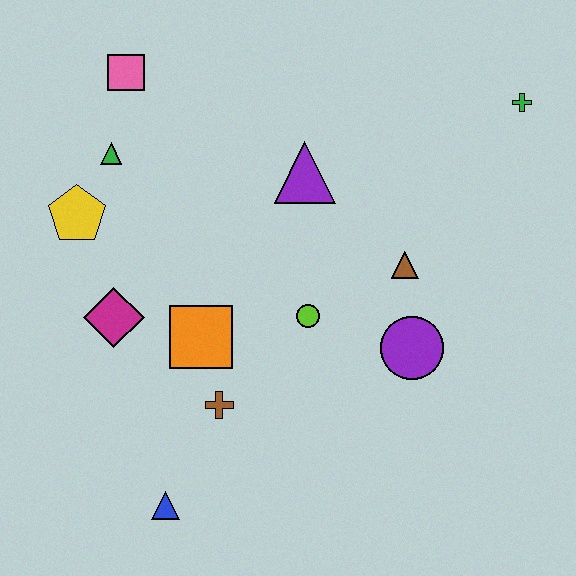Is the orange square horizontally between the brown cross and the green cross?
No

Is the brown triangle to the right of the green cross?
No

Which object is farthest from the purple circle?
The pink square is farthest from the purple circle.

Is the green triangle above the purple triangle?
Yes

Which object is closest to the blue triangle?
The brown cross is closest to the blue triangle.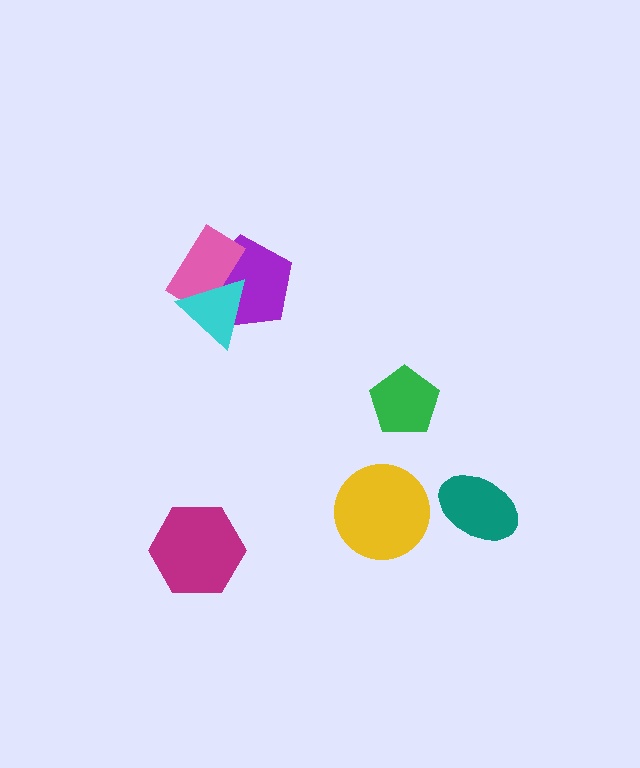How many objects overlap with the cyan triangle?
2 objects overlap with the cyan triangle.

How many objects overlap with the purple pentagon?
2 objects overlap with the purple pentagon.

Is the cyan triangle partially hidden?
No, no other shape covers it.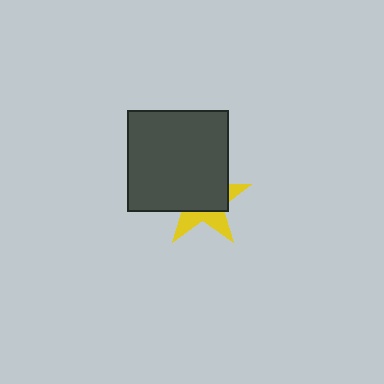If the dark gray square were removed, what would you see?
You would see the complete yellow star.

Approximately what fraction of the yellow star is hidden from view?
Roughly 64% of the yellow star is hidden behind the dark gray square.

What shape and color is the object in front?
The object in front is a dark gray square.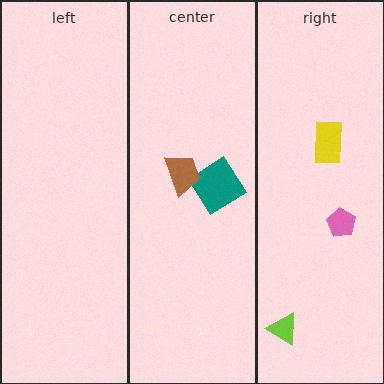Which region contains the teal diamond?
The center region.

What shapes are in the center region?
The teal diamond, the brown trapezoid.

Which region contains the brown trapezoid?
The center region.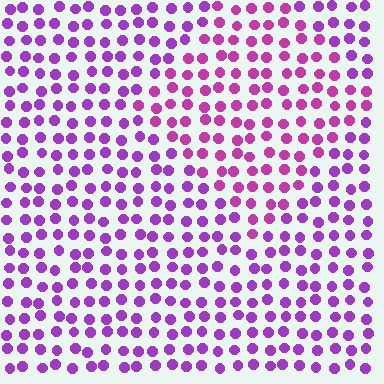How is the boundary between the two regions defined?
The boundary is defined purely by a slight shift in hue (about 27 degrees). Spacing, size, and orientation are identical on both sides.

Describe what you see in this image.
The image is filled with small purple elements in a uniform arrangement. A diamond-shaped region is visible where the elements are tinted to a slightly different hue, forming a subtle color boundary.